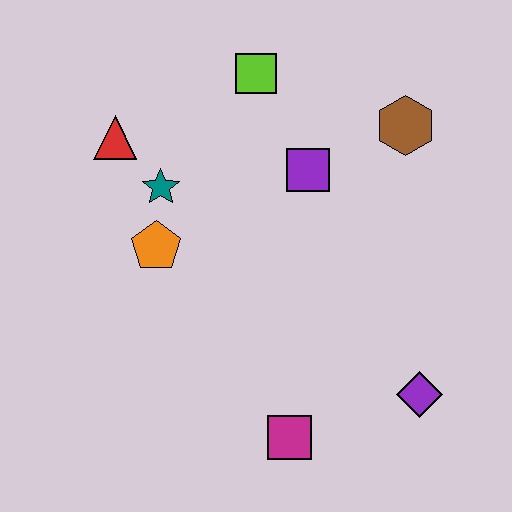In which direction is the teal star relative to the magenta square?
The teal star is above the magenta square.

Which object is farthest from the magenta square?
The lime square is farthest from the magenta square.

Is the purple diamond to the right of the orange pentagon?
Yes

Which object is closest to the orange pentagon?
The teal star is closest to the orange pentagon.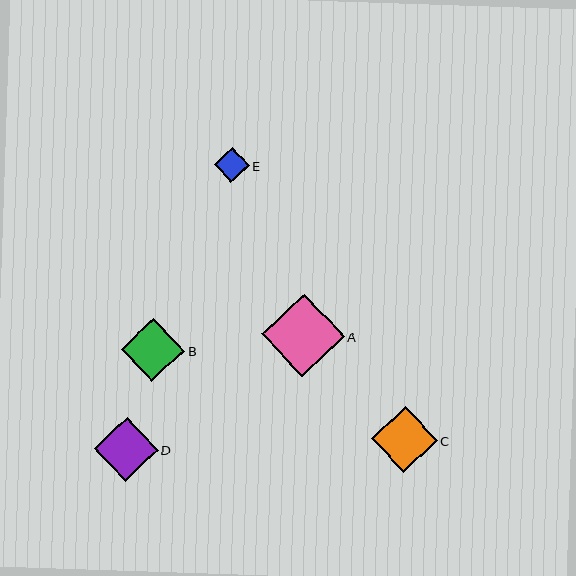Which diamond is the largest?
Diamond A is the largest with a size of approximately 83 pixels.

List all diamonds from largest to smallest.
From largest to smallest: A, C, D, B, E.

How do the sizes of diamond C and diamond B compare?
Diamond C and diamond B are approximately the same size.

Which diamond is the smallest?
Diamond E is the smallest with a size of approximately 35 pixels.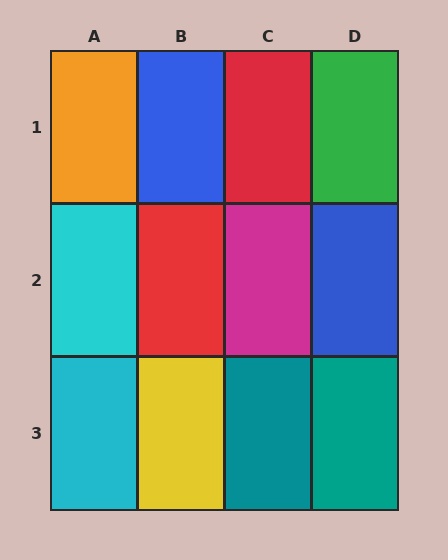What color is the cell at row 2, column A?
Cyan.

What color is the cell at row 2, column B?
Red.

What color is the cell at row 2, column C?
Magenta.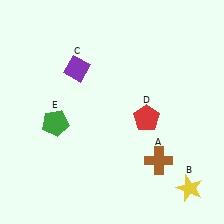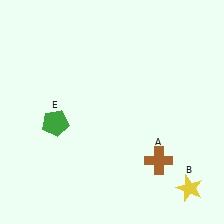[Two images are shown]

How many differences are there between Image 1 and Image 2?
There are 2 differences between the two images.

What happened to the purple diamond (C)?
The purple diamond (C) was removed in Image 2. It was in the top-left area of Image 1.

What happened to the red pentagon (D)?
The red pentagon (D) was removed in Image 2. It was in the bottom-right area of Image 1.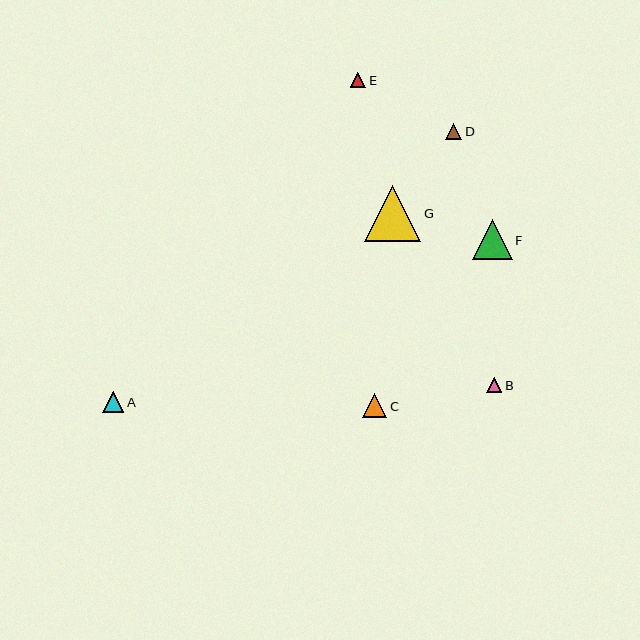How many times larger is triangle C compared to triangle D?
Triangle C is approximately 1.5 times the size of triangle D.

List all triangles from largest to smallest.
From largest to smallest: G, F, C, A, D, B, E.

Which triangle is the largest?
Triangle G is the largest with a size of approximately 56 pixels.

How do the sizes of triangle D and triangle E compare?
Triangle D and triangle E are approximately the same size.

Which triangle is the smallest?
Triangle E is the smallest with a size of approximately 15 pixels.